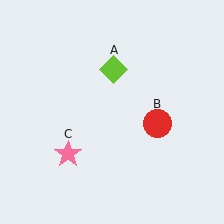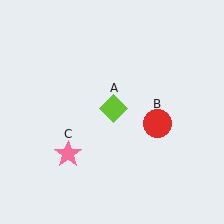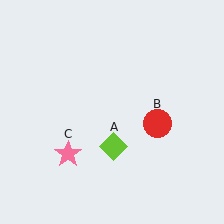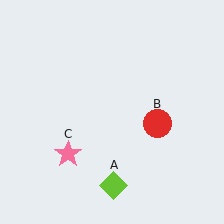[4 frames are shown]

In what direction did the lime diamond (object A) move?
The lime diamond (object A) moved down.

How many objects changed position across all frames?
1 object changed position: lime diamond (object A).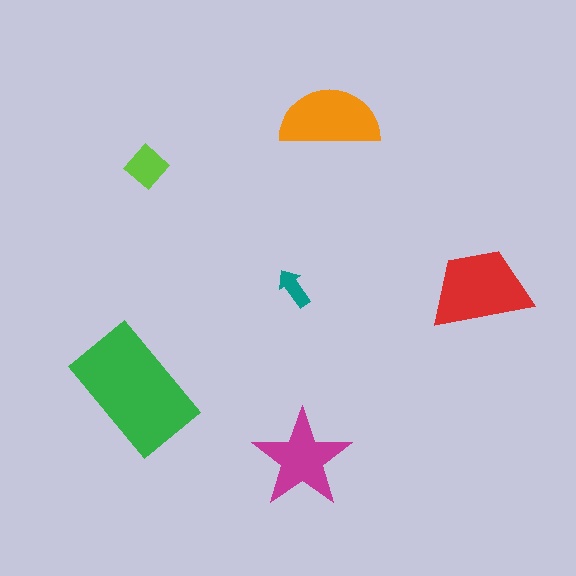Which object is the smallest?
The teal arrow.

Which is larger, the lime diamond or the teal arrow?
The lime diamond.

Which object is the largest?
The green rectangle.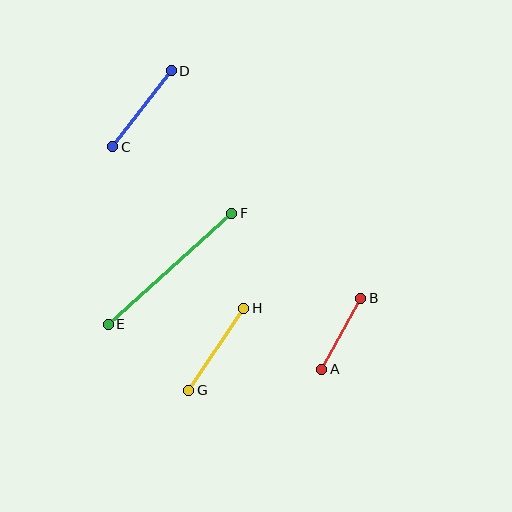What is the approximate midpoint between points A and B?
The midpoint is at approximately (341, 334) pixels.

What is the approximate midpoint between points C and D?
The midpoint is at approximately (142, 109) pixels.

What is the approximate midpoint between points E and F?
The midpoint is at approximately (170, 269) pixels.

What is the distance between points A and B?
The distance is approximately 81 pixels.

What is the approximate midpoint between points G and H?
The midpoint is at approximately (216, 349) pixels.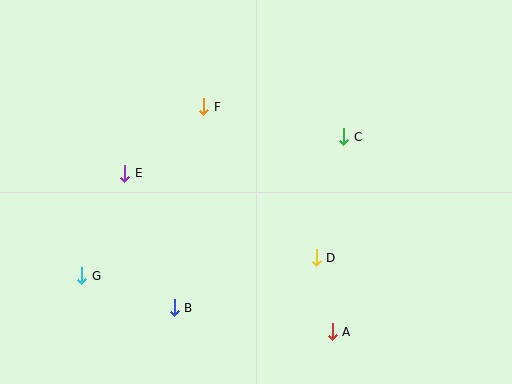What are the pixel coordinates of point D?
Point D is at (316, 258).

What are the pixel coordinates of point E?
Point E is at (125, 173).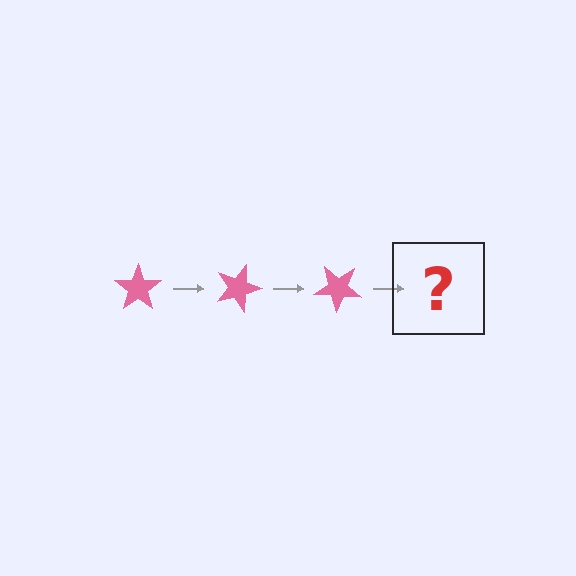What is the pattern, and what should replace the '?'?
The pattern is that the star rotates 20 degrees each step. The '?' should be a pink star rotated 60 degrees.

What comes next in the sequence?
The next element should be a pink star rotated 60 degrees.